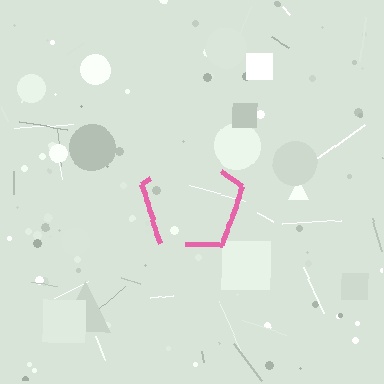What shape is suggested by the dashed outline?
The dashed outline suggests a pentagon.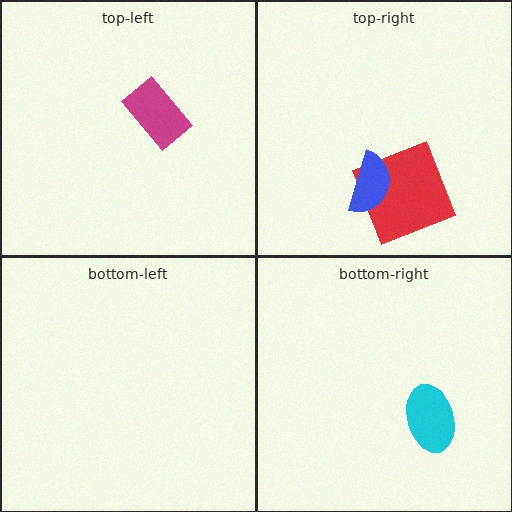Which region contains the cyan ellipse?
The bottom-right region.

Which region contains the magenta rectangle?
The top-left region.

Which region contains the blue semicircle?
The top-right region.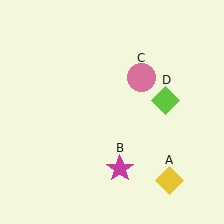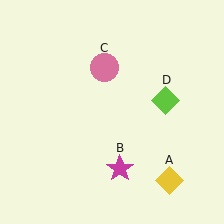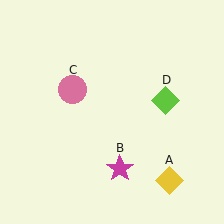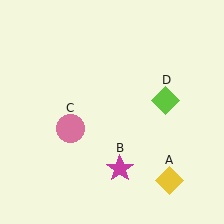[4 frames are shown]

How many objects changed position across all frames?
1 object changed position: pink circle (object C).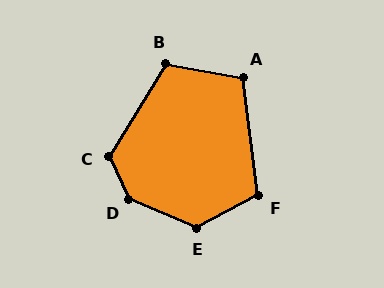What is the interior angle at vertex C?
Approximately 124 degrees (obtuse).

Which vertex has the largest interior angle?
D, at approximately 138 degrees.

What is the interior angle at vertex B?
Approximately 112 degrees (obtuse).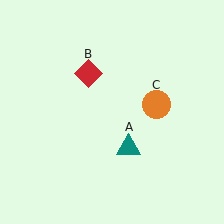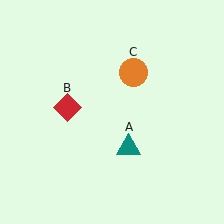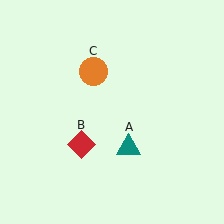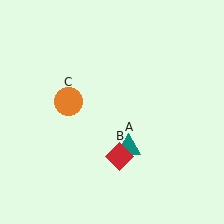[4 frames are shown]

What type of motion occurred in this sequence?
The red diamond (object B), orange circle (object C) rotated counterclockwise around the center of the scene.